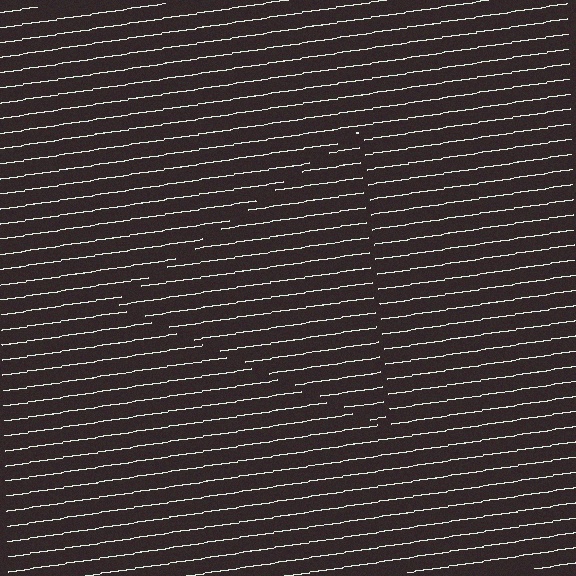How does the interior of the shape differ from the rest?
The interior of the shape contains the same grating, shifted by half a period — the contour is defined by the phase discontinuity where line-ends from the inner and outer gratings abut.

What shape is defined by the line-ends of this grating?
An illusory triangle. The interior of the shape contains the same grating, shifted by half a period — the contour is defined by the phase discontinuity where line-ends from the inner and outer gratings abut.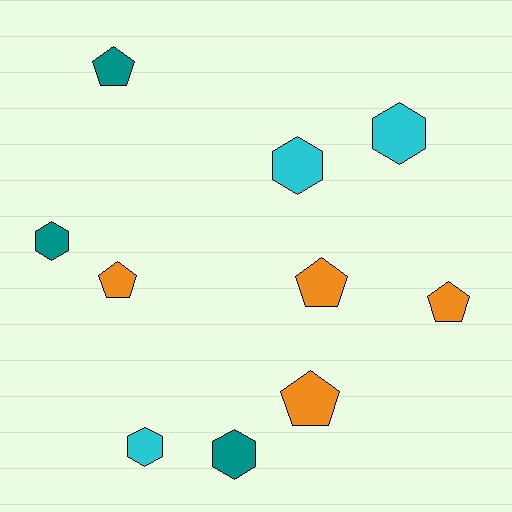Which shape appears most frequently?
Pentagon, with 5 objects.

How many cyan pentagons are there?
There are no cyan pentagons.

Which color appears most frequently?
Orange, with 4 objects.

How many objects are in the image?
There are 10 objects.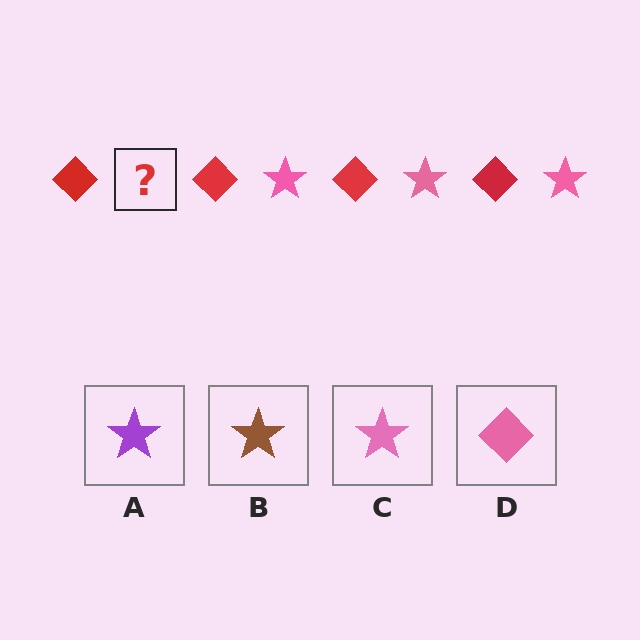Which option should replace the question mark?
Option C.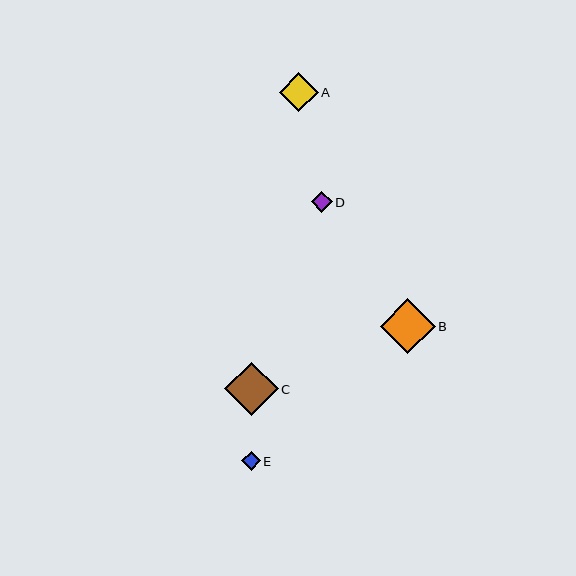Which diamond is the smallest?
Diamond E is the smallest with a size of approximately 18 pixels.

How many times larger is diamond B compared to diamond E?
Diamond B is approximately 3.0 times the size of diamond E.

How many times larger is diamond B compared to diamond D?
Diamond B is approximately 2.6 times the size of diamond D.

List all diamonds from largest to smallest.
From largest to smallest: B, C, A, D, E.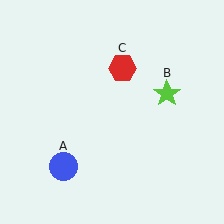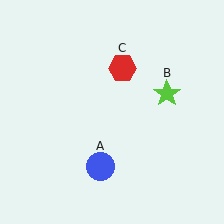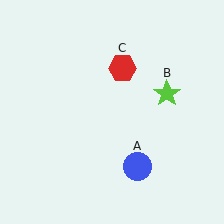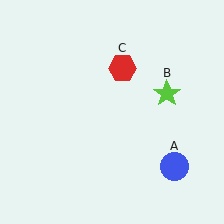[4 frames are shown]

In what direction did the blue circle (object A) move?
The blue circle (object A) moved right.